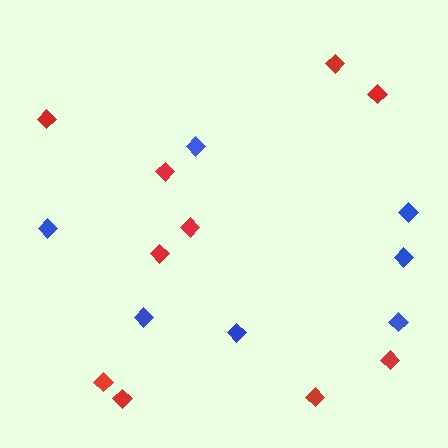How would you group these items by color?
There are 2 groups: one group of red diamonds (10) and one group of blue diamonds (7).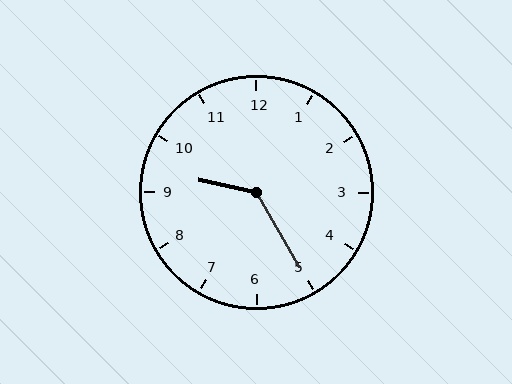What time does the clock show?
9:25.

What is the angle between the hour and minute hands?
Approximately 132 degrees.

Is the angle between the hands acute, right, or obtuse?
It is obtuse.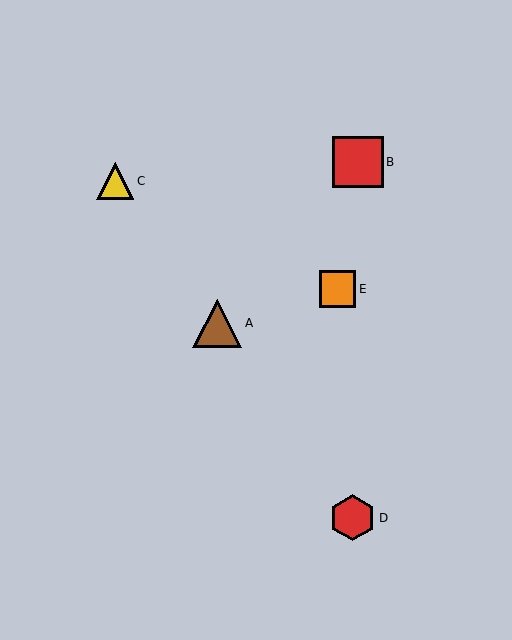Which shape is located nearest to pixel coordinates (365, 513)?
The red hexagon (labeled D) at (353, 518) is nearest to that location.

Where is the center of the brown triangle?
The center of the brown triangle is at (217, 323).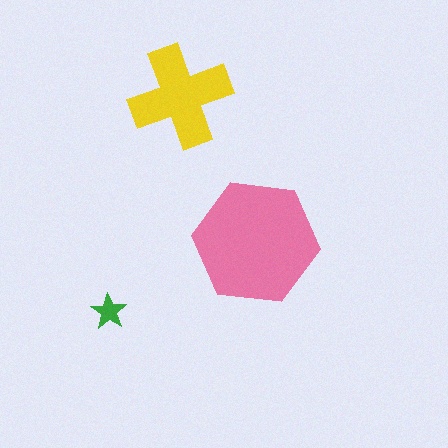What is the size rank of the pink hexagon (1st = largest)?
1st.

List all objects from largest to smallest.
The pink hexagon, the yellow cross, the green star.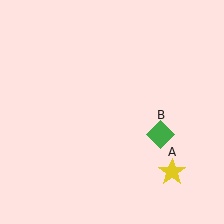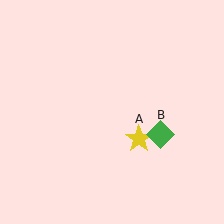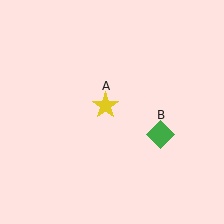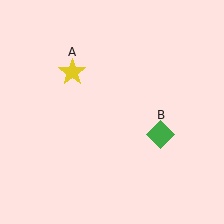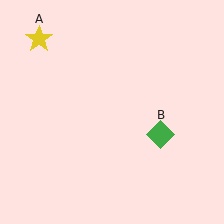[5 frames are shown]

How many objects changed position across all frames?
1 object changed position: yellow star (object A).